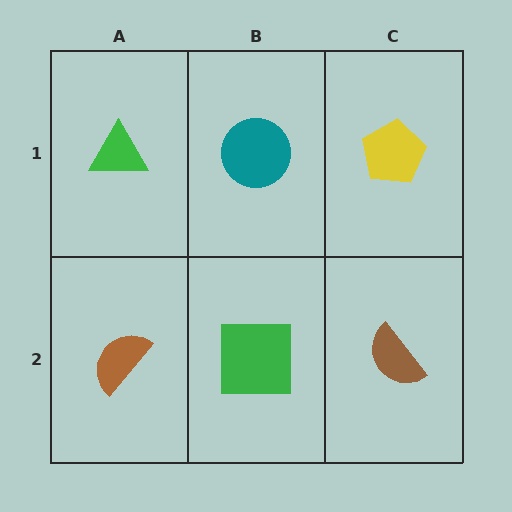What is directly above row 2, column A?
A green triangle.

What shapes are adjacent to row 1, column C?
A brown semicircle (row 2, column C), a teal circle (row 1, column B).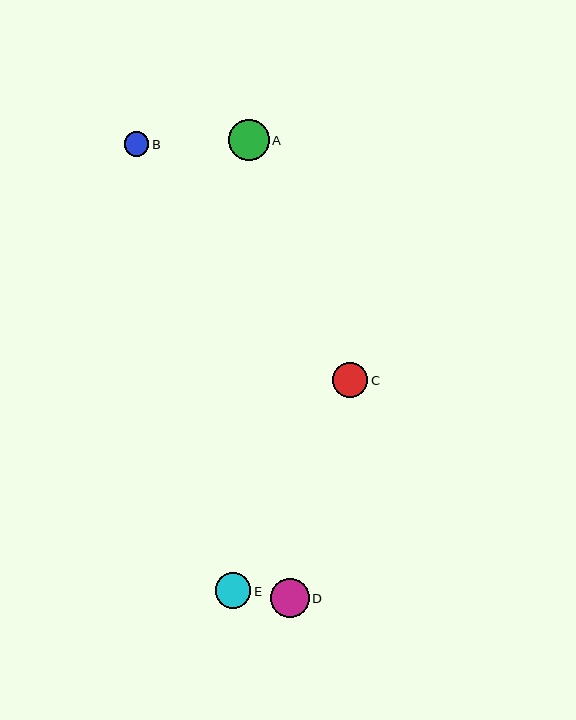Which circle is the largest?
Circle A is the largest with a size of approximately 41 pixels.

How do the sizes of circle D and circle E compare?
Circle D and circle E are approximately the same size.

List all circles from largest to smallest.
From largest to smallest: A, D, E, C, B.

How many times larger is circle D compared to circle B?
Circle D is approximately 1.6 times the size of circle B.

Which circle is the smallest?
Circle B is the smallest with a size of approximately 24 pixels.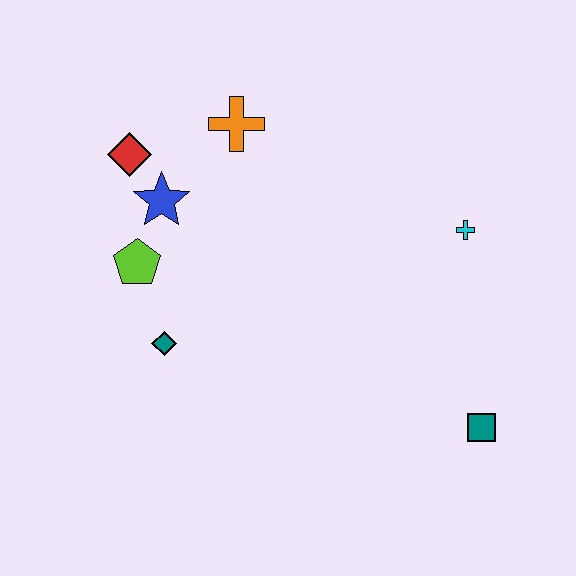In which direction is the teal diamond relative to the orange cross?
The teal diamond is below the orange cross.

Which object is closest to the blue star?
The red diamond is closest to the blue star.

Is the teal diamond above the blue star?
No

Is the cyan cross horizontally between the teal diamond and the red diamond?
No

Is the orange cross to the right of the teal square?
No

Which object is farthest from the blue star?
The teal square is farthest from the blue star.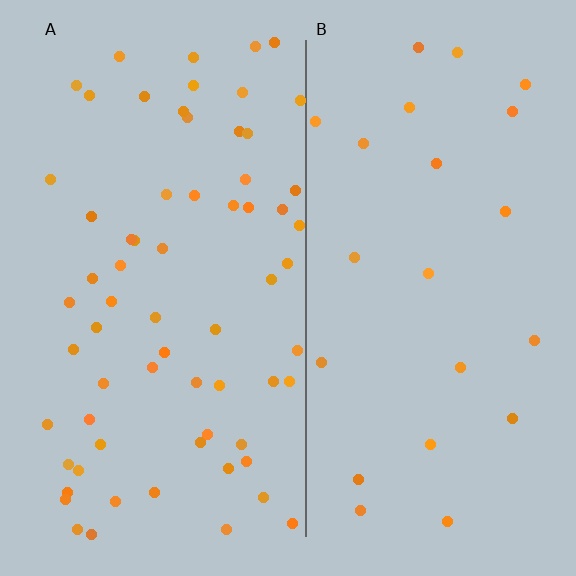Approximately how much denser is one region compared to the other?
Approximately 3.0× — region A over region B.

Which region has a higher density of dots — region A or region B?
A (the left).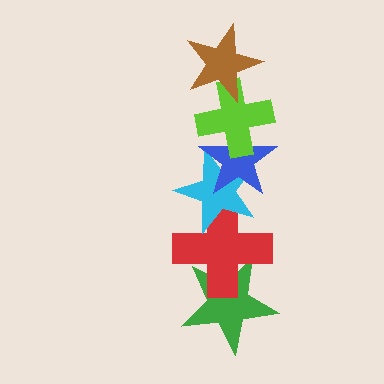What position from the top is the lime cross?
The lime cross is 2nd from the top.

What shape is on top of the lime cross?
The brown star is on top of the lime cross.